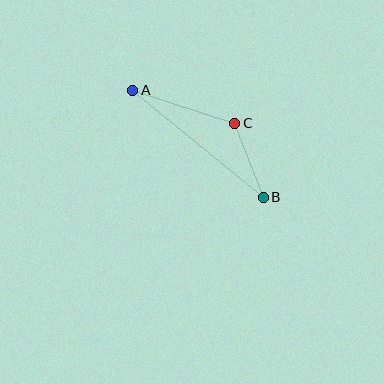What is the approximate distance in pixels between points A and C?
The distance between A and C is approximately 107 pixels.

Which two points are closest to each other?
Points B and C are closest to each other.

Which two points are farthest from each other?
Points A and B are farthest from each other.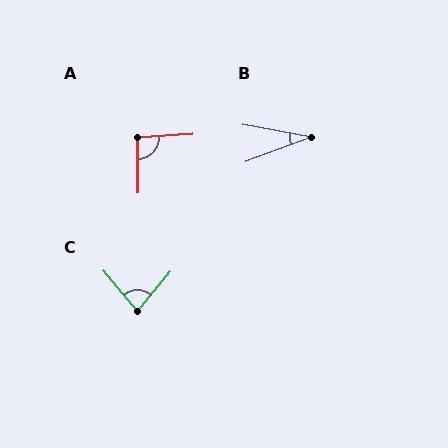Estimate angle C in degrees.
Approximately 79 degrees.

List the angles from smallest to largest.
B (31°), C (79°), A (93°).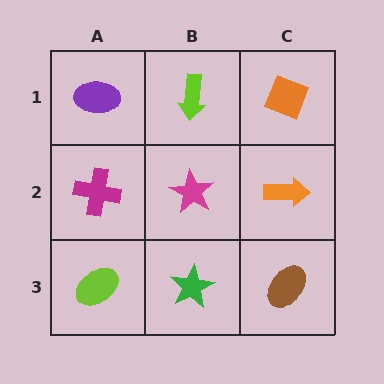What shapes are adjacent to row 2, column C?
An orange diamond (row 1, column C), a brown ellipse (row 3, column C), a magenta star (row 2, column B).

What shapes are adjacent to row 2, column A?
A purple ellipse (row 1, column A), a lime ellipse (row 3, column A), a magenta star (row 2, column B).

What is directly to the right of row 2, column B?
An orange arrow.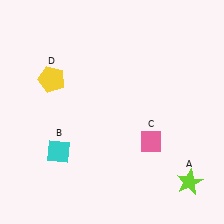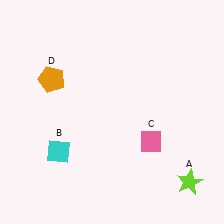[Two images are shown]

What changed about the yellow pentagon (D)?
In Image 1, D is yellow. In Image 2, it changed to orange.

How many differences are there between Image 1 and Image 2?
There is 1 difference between the two images.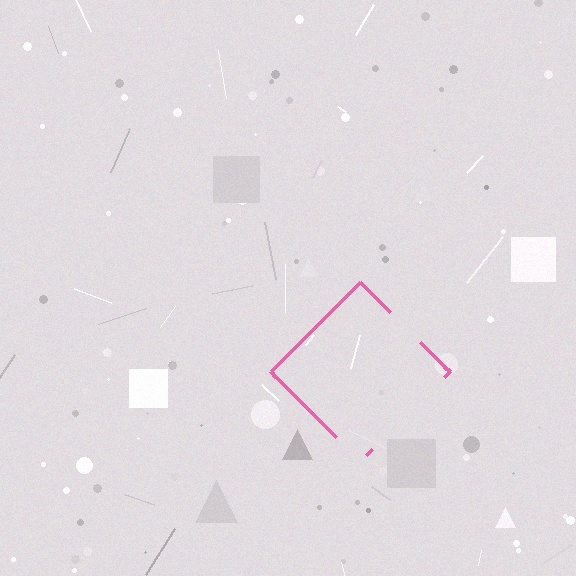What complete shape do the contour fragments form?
The contour fragments form a diamond.